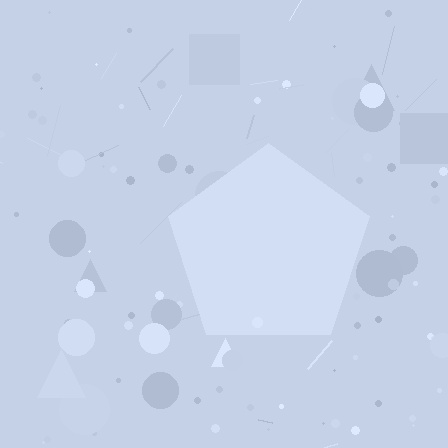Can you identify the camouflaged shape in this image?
The camouflaged shape is a pentagon.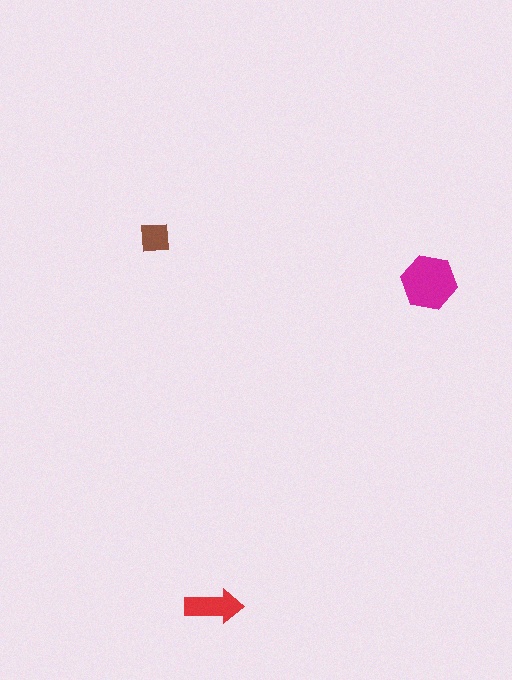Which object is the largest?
The magenta hexagon.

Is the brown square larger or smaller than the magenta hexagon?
Smaller.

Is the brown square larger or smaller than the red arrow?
Smaller.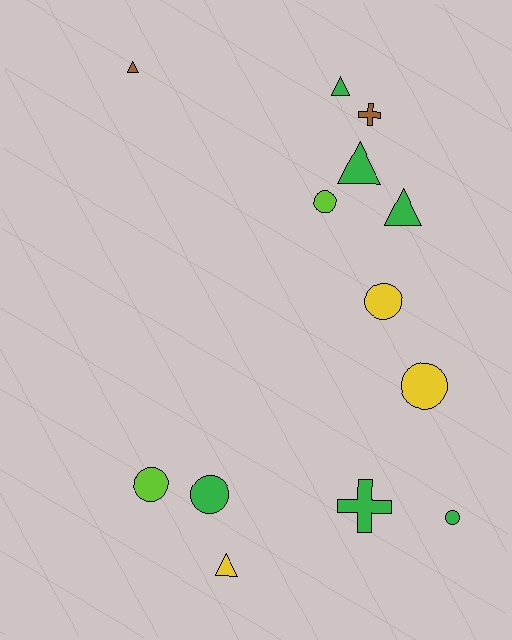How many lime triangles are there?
There are no lime triangles.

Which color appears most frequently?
Green, with 6 objects.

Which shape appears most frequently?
Circle, with 6 objects.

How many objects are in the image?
There are 13 objects.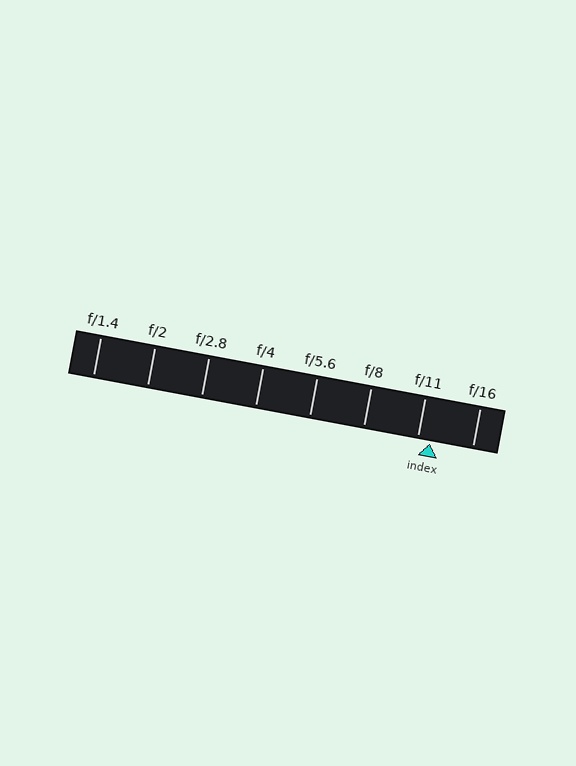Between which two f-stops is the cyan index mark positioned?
The index mark is between f/11 and f/16.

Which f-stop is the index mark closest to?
The index mark is closest to f/11.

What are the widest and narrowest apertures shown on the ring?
The widest aperture shown is f/1.4 and the narrowest is f/16.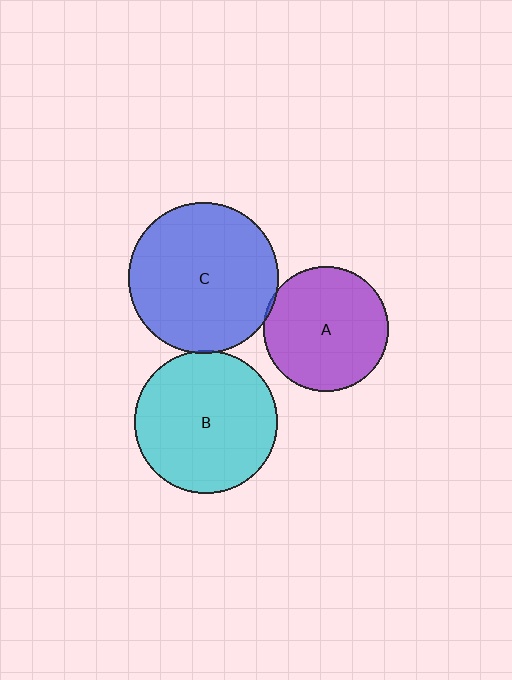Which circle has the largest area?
Circle C (blue).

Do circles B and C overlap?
Yes.